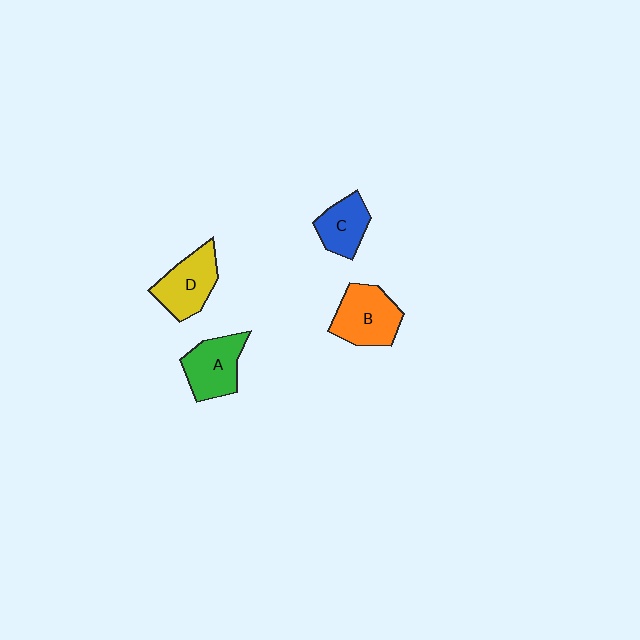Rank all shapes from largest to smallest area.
From largest to smallest: B (orange), D (yellow), A (green), C (blue).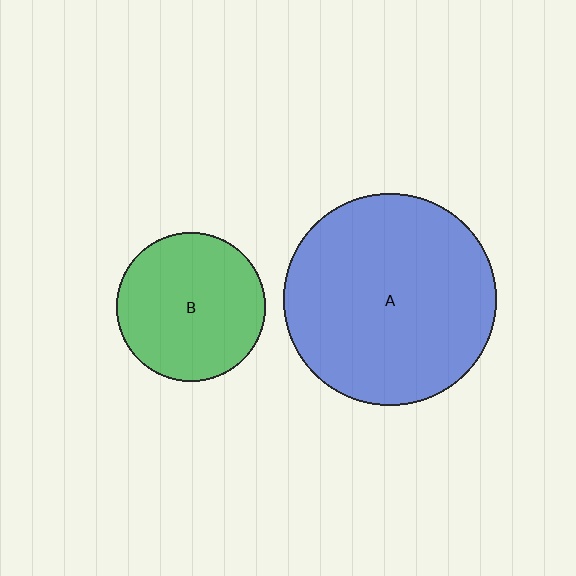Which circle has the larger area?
Circle A (blue).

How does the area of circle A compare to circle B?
Approximately 2.0 times.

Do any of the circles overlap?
No, none of the circles overlap.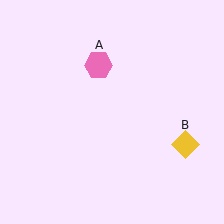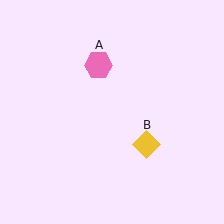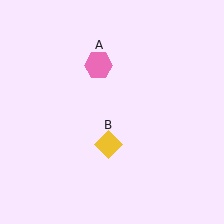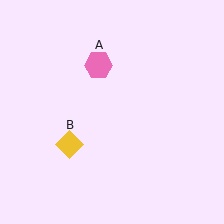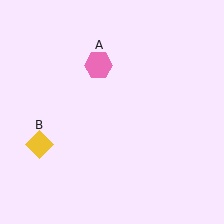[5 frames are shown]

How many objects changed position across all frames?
1 object changed position: yellow diamond (object B).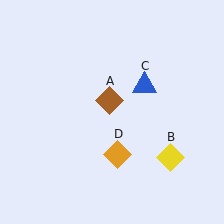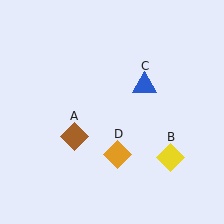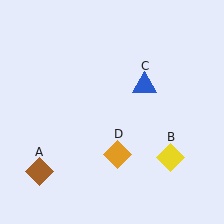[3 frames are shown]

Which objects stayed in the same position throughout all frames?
Yellow diamond (object B) and blue triangle (object C) and orange diamond (object D) remained stationary.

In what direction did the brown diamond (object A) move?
The brown diamond (object A) moved down and to the left.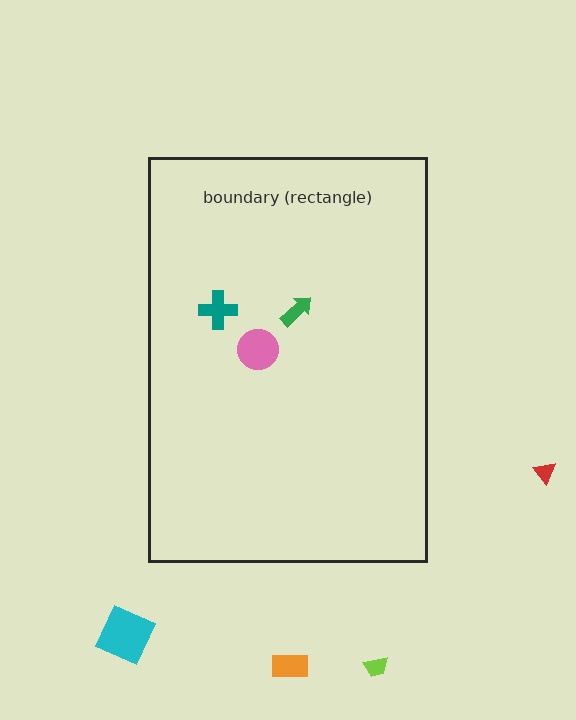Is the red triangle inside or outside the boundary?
Outside.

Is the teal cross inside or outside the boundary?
Inside.